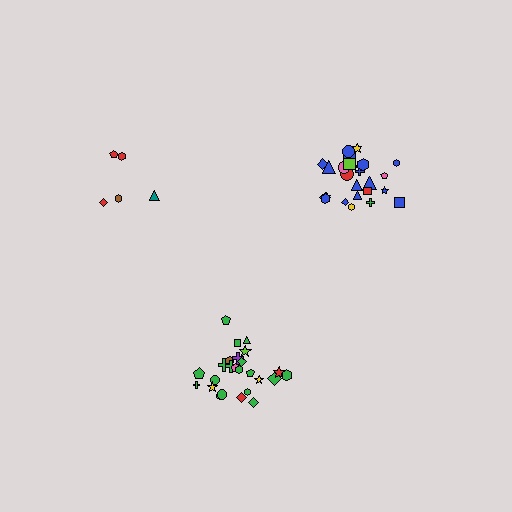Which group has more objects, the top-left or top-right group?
The top-right group.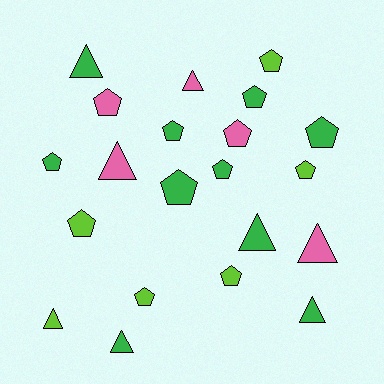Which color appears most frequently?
Green, with 10 objects.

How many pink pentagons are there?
There are 2 pink pentagons.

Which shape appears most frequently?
Pentagon, with 13 objects.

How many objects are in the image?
There are 21 objects.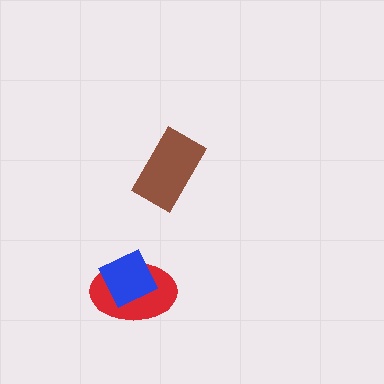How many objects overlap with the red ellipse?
1 object overlaps with the red ellipse.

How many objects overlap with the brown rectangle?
0 objects overlap with the brown rectangle.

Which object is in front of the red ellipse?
The blue diamond is in front of the red ellipse.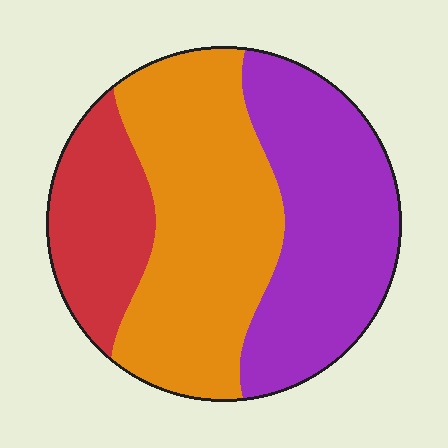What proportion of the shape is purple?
Purple takes up about three eighths (3/8) of the shape.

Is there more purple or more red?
Purple.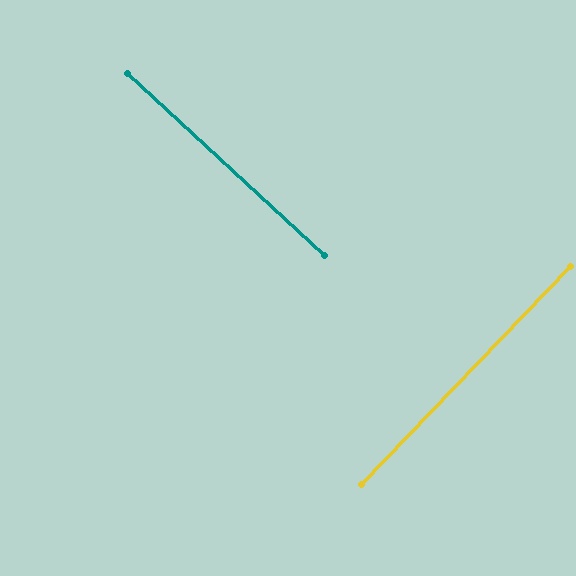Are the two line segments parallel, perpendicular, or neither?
Perpendicular — they meet at approximately 89°.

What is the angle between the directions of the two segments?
Approximately 89 degrees.